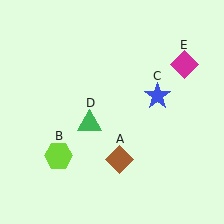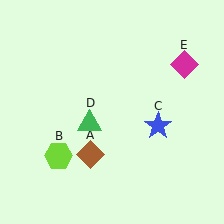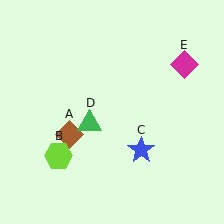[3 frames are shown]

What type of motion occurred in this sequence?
The brown diamond (object A), blue star (object C) rotated clockwise around the center of the scene.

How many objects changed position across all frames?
2 objects changed position: brown diamond (object A), blue star (object C).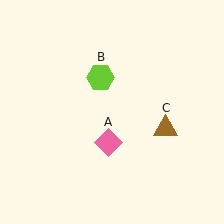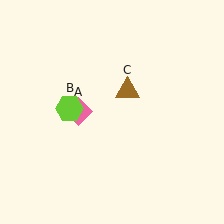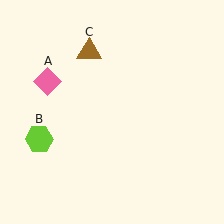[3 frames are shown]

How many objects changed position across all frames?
3 objects changed position: pink diamond (object A), lime hexagon (object B), brown triangle (object C).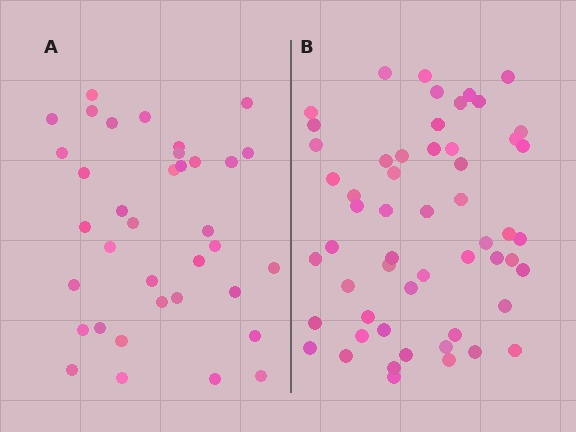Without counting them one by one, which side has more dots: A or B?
Region B (the right region) has more dots.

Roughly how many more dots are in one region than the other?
Region B has approximately 20 more dots than region A.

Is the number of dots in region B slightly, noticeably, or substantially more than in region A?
Region B has substantially more. The ratio is roughly 1.5 to 1.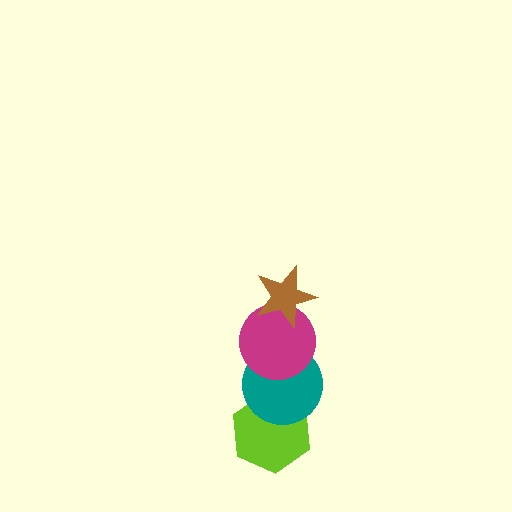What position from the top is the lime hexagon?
The lime hexagon is 4th from the top.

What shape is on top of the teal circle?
The magenta circle is on top of the teal circle.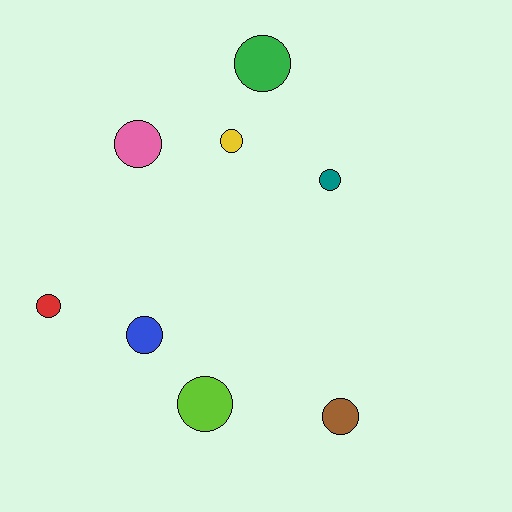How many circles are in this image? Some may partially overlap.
There are 8 circles.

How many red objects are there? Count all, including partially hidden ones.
There is 1 red object.